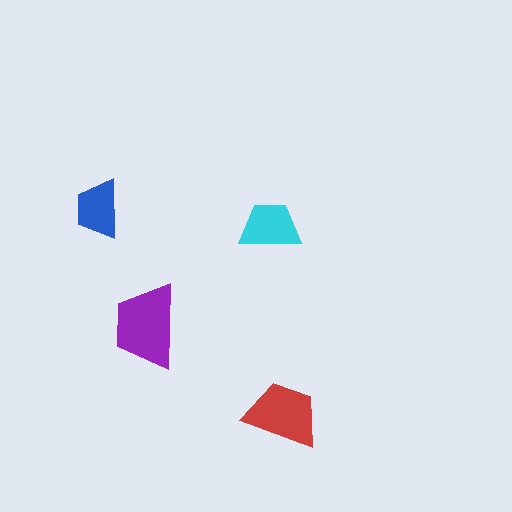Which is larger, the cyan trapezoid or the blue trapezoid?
The cyan one.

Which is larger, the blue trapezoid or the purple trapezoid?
The purple one.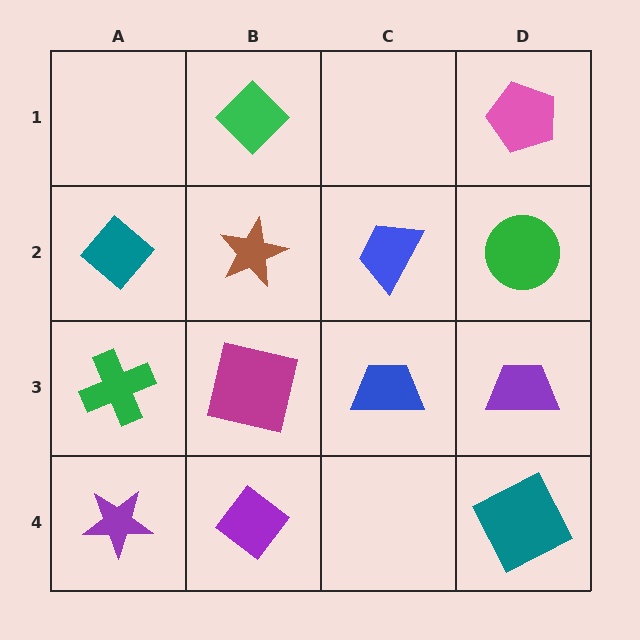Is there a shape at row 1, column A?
No, that cell is empty.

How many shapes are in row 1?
2 shapes.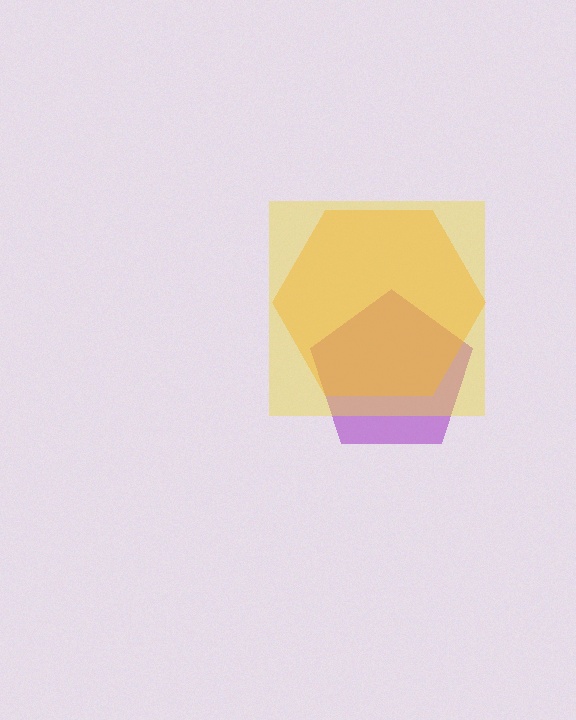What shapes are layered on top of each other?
The layered shapes are: a purple pentagon, an orange hexagon, a yellow square.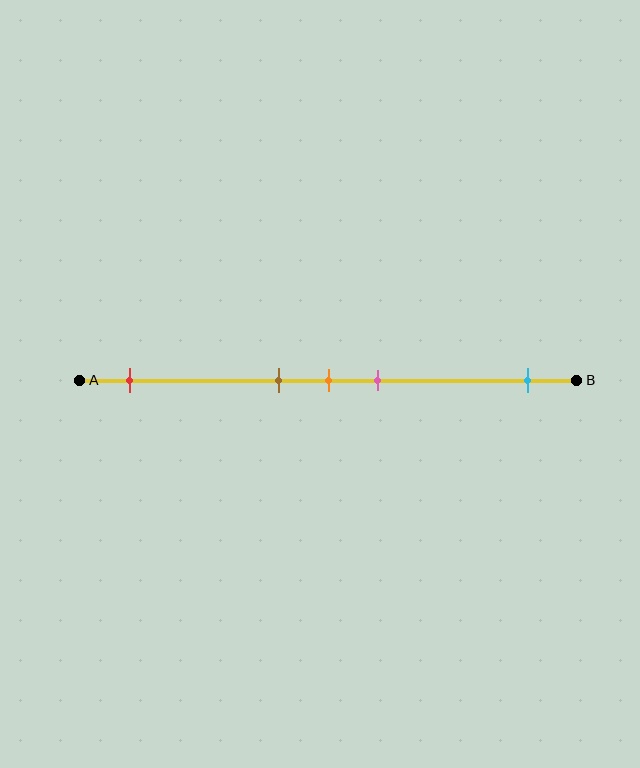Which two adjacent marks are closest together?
The brown and orange marks are the closest adjacent pair.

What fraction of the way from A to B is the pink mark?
The pink mark is approximately 60% (0.6) of the way from A to B.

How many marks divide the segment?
There are 5 marks dividing the segment.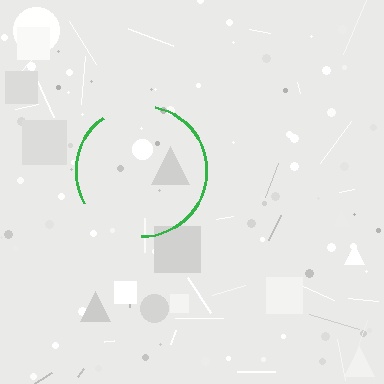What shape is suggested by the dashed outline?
The dashed outline suggests a circle.